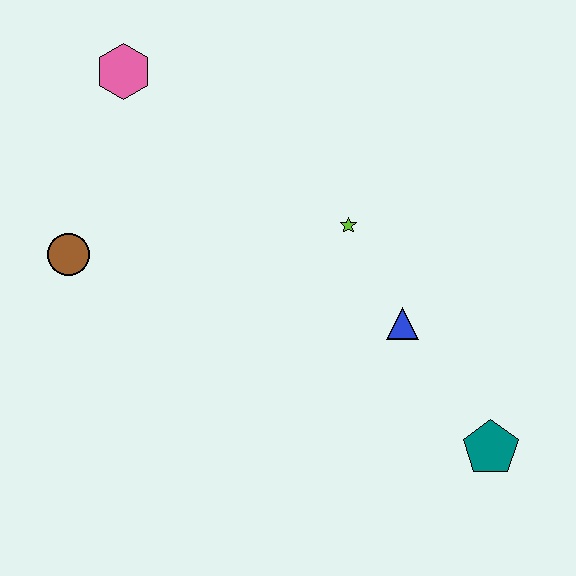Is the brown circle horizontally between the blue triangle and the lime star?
No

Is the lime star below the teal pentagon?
No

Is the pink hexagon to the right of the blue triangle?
No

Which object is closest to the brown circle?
The pink hexagon is closest to the brown circle.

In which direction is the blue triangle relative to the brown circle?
The blue triangle is to the right of the brown circle.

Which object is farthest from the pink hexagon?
The teal pentagon is farthest from the pink hexagon.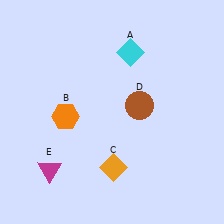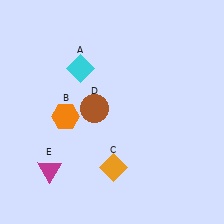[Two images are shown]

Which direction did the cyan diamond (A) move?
The cyan diamond (A) moved left.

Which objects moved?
The objects that moved are: the cyan diamond (A), the brown circle (D).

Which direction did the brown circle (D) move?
The brown circle (D) moved left.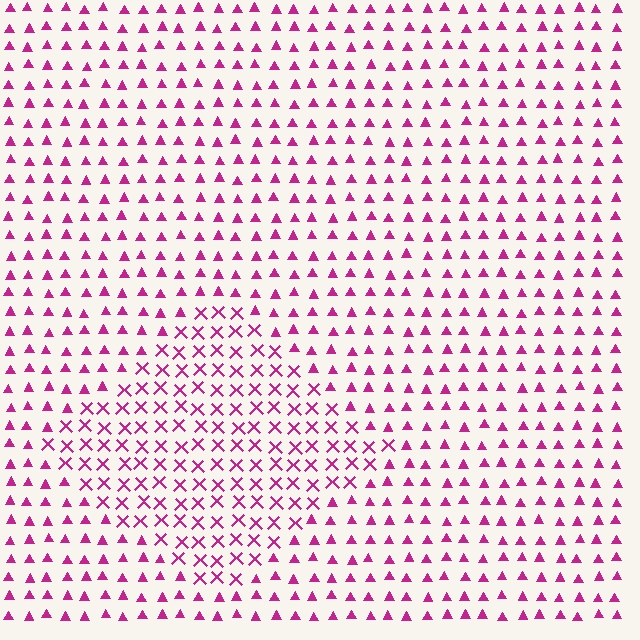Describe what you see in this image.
The image is filled with small magenta elements arranged in a uniform grid. A diamond-shaped region contains X marks, while the surrounding area contains triangles. The boundary is defined purely by the change in element shape.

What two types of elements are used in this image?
The image uses X marks inside the diamond region and triangles outside it.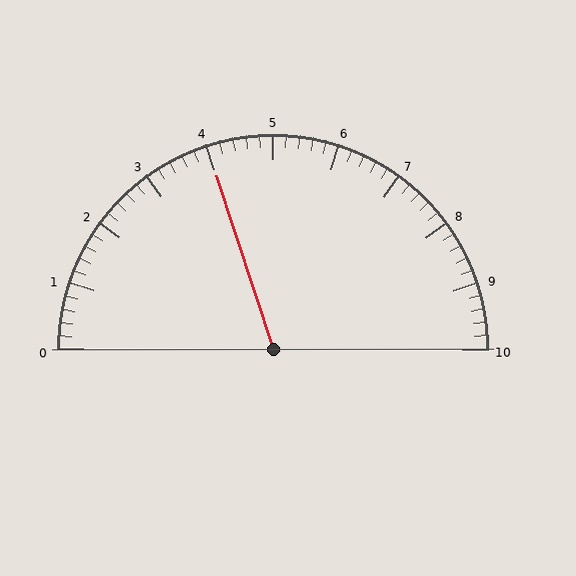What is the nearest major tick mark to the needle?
The nearest major tick mark is 4.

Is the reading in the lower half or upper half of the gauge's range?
The reading is in the lower half of the range (0 to 10).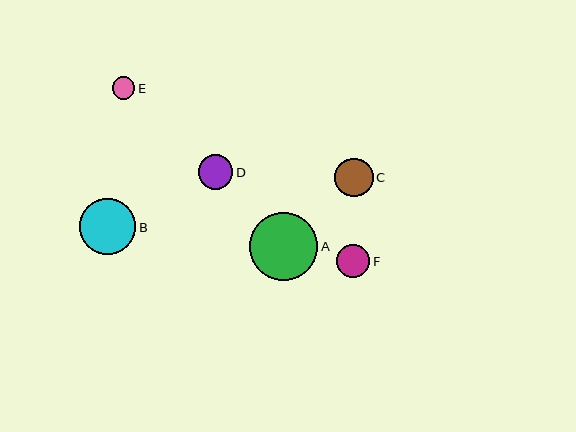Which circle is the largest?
Circle A is the largest with a size of approximately 68 pixels.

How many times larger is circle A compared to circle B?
Circle A is approximately 1.2 times the size of circle B.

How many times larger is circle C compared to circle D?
Circle C is approximately 1.1 times the size of circle D.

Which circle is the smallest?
Circle E is the smallest with a size of approximately 23 pixels.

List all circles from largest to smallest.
From largest to smallest: A, B, C, D, F, E.